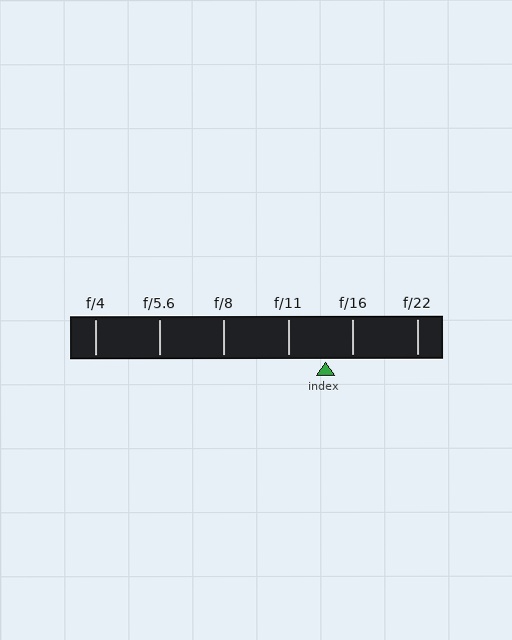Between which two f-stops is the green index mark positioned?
The index mark is between f/11 and f/16.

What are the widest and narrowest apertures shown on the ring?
The widest aperture shown is f/4 and the narrowest is f/22.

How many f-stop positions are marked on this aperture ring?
There are 6 f-stop positions marked.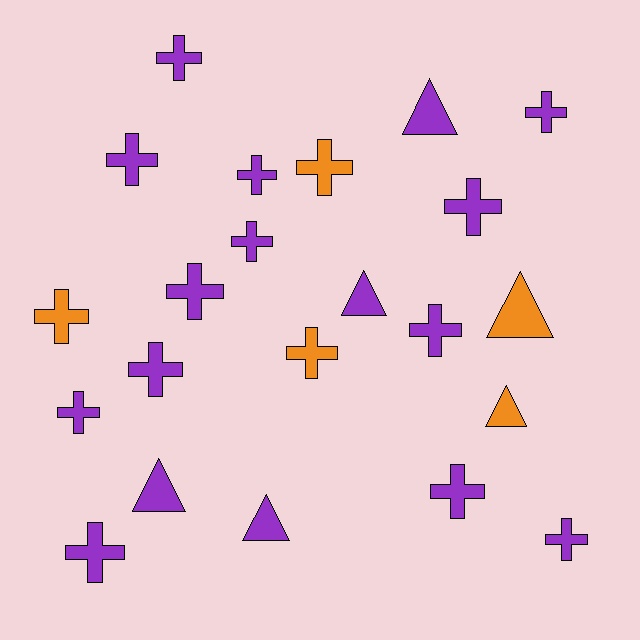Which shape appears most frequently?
Cross, with 16 objects.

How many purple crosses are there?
There are 13 purple crosses.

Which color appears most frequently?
Purple, with 17 objects.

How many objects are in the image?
There are 22 objects.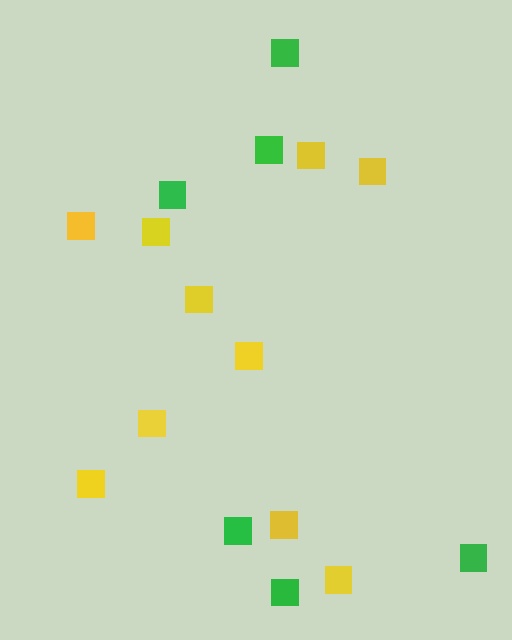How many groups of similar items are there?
There are 2 groups: one group of yellow squares (10) and one group of green squares (6).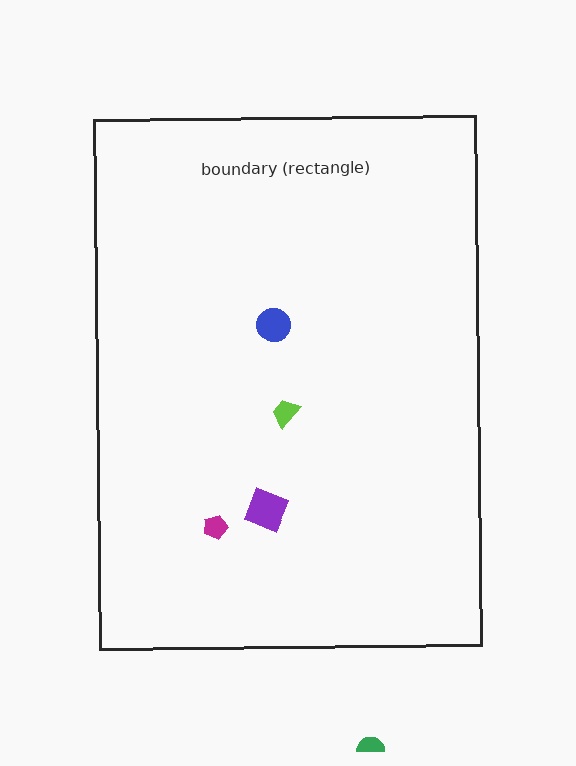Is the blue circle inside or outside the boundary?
Inside.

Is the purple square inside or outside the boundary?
Inside.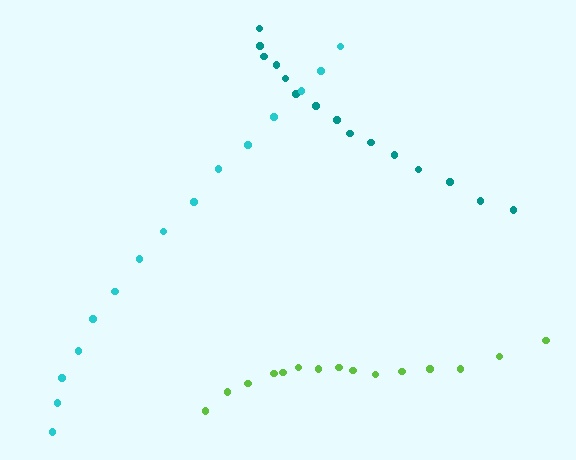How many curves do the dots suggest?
There are 3 distinct paths.